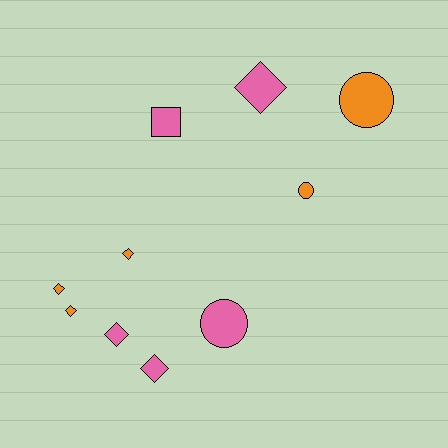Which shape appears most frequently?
Diamond, with 6 objects.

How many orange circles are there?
There are 2 orange circles.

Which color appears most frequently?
Orange, with 5 objects.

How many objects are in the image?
There are 10 objects.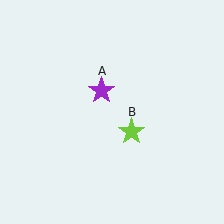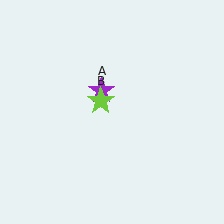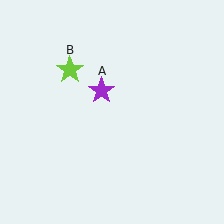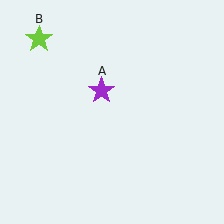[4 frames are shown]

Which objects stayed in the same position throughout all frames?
Purple star (object A) remained stationary.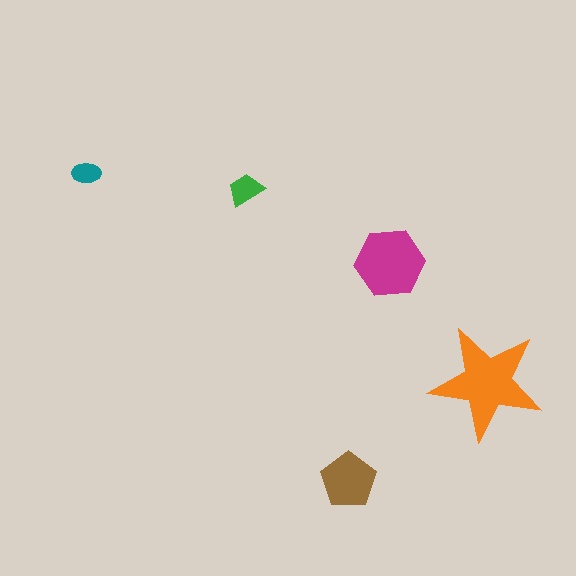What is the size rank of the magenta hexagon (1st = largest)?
2nd.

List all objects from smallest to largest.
The teal ellipse, the green trapezoid, the brown pentagon, the magenta hexagon, the orange star.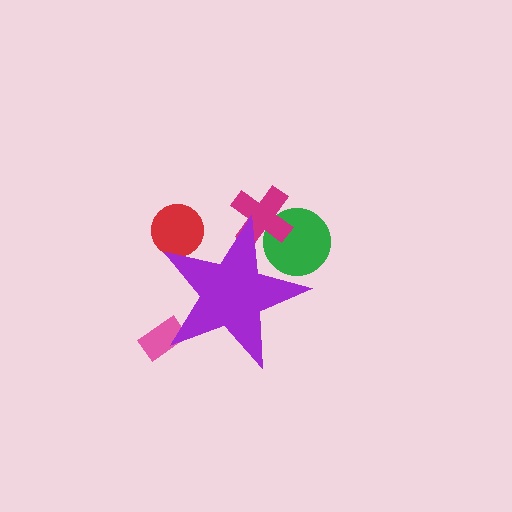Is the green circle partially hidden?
Yes, the green circle is partially hidden behind the purple star.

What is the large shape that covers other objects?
A purple star.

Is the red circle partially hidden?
Yes, the red circle is partially hidden behind the purple star.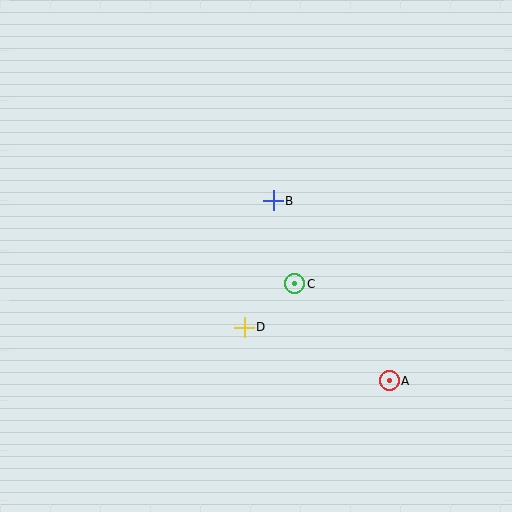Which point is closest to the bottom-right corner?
Point A is closest to the bottom-right corner.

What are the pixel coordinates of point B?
Point B is at (273, 201).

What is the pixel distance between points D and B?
The distance between D and B is 130 pixels.